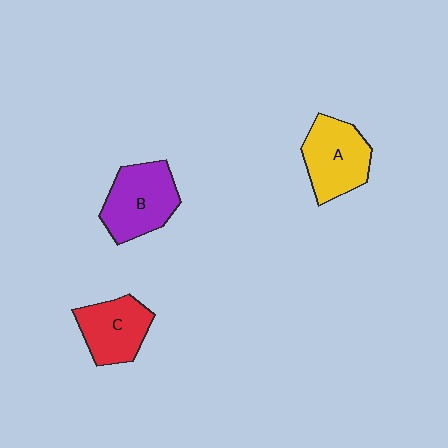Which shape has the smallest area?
Shape C (red).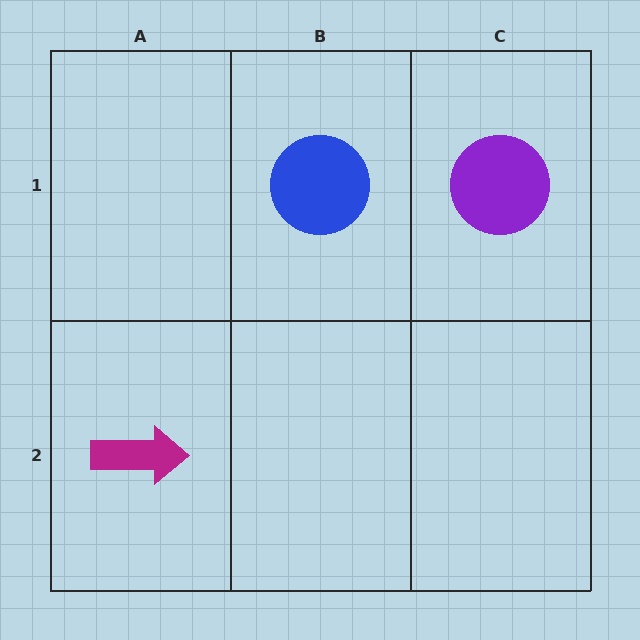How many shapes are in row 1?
2 shapes.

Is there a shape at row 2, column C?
No, that cell is empty.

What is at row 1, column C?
A purple circle.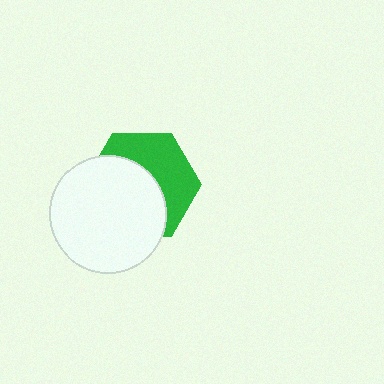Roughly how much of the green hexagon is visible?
A small part of it is visible (roughly 45%).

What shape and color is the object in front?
The object in front is a white circle.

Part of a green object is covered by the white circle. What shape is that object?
It is a hexagon.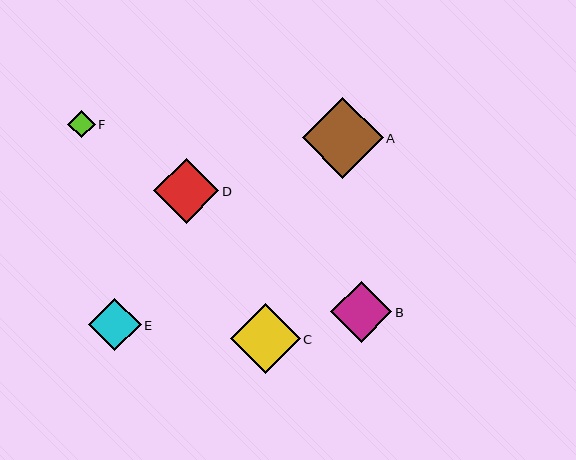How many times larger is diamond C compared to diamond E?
Diamond C is approximately 1.3 times the size of diamond E.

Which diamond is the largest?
Diamond A is the largest with a size of approximately 81 pixels.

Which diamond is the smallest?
Diamond F is the smallest with a size of approximately 27 pixels.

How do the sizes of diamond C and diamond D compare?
Diamond C and diamond D are approximately the same size.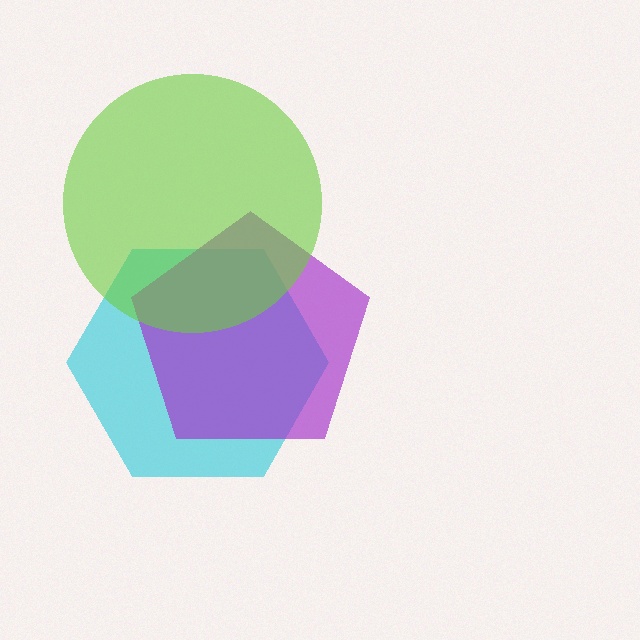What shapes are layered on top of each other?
The layered shapes are: a cyan hexagon, a purple pentagon, a lime circle.